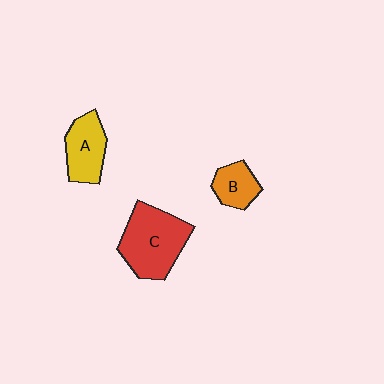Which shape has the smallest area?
Shape B (orange).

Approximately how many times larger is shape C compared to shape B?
Approximately 2.3 times.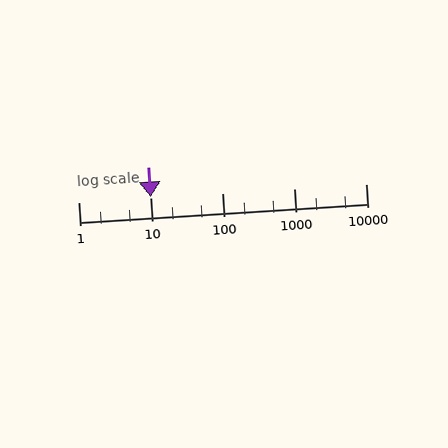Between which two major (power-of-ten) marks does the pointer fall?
The pointer is between 10 and 100.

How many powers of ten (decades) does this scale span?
The scale spans 4 decades, from 1 to 10000.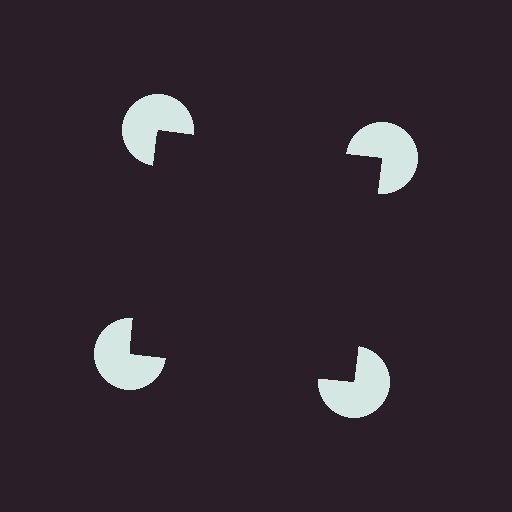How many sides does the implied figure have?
4 sides.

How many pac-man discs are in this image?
There are 4 — one at each vertex of the illusory square.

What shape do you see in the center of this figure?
An illusory square — its edges are inferred from the aligned wedge cuts in the pac-man discs, not physically drawn.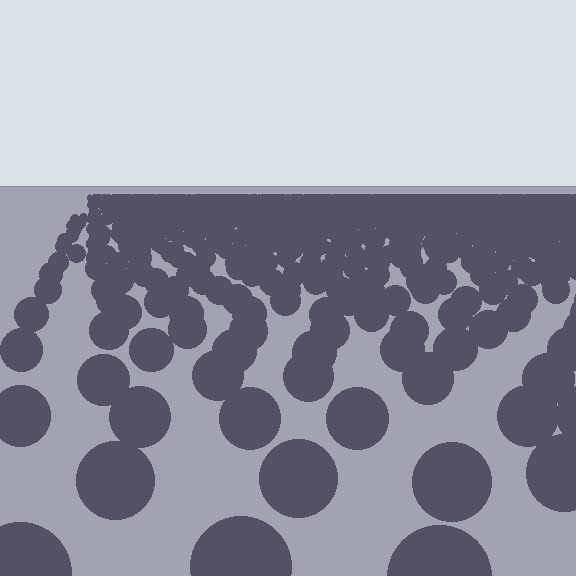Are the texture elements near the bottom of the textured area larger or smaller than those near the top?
Larger. Near the bottom, elements are closer to the viewer and appear at a bigger on-screen size.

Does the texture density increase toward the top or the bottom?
Density increases toward the top.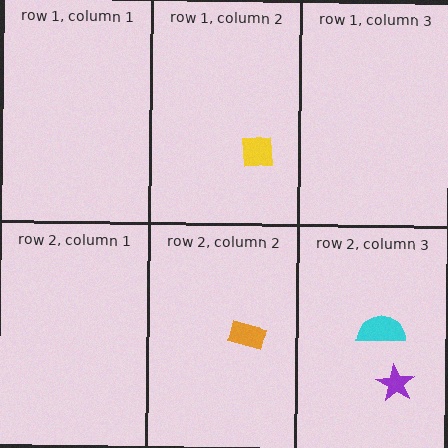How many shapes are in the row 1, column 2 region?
1.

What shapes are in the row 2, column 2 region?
The orange rectangle.